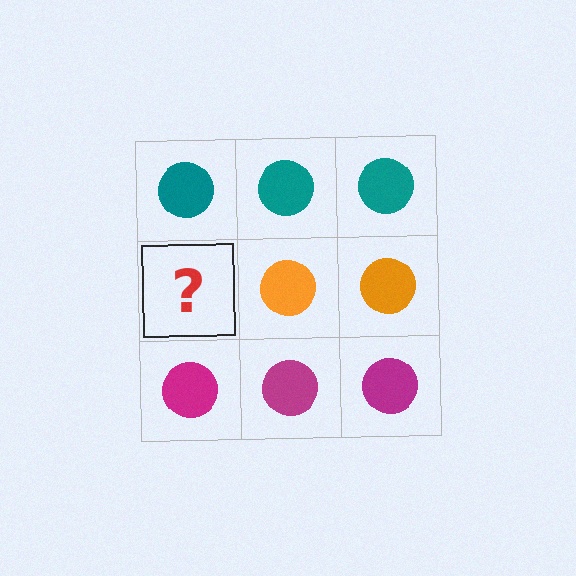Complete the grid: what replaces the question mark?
The question mark should be replaced with an orange circle.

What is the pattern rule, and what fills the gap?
The rule is that each row has a consistent color. The gap should be filled with an orange circle.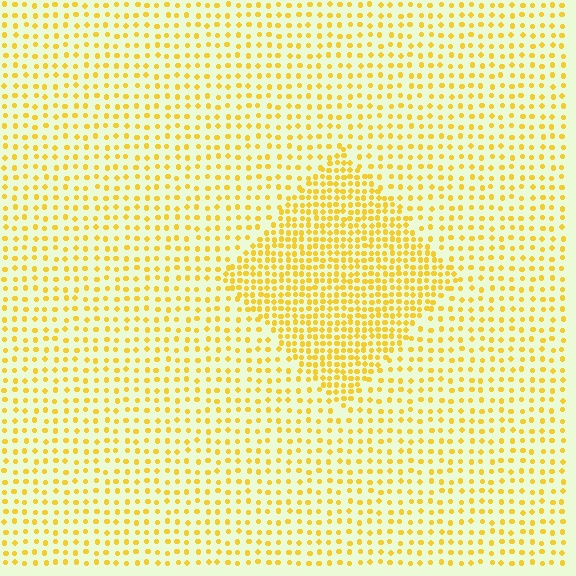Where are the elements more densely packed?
The elements are more densely packed inside the diamond boundary.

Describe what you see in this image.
The image contains small yellow elements arranged at two different densities. A diamond-shaped region is visible where the elements are more densely packed than the surrounding area.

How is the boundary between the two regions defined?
The boundary is defined by a change in element density (approximately 2.1x ratio). All elements are the same color, size, and shape.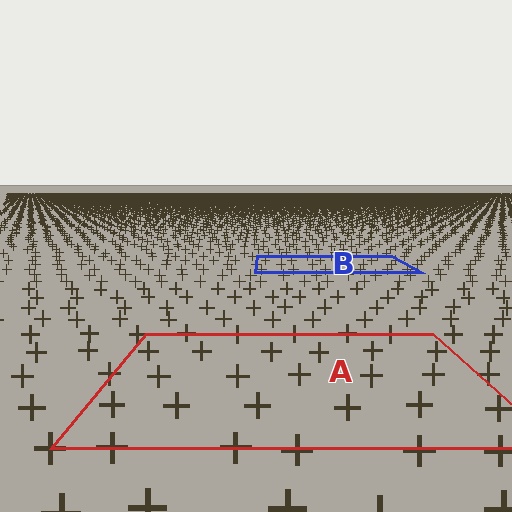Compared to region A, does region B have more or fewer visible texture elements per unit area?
Region B has more texture elements per unit area — they are packed more densely because it is farther away.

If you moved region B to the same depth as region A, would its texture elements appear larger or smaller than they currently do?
They would appear larger. At a closer depth, the same texture elements are projected at a bigger on-screen size.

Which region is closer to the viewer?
Region A is closer. The texture elements there are larger and more spread out.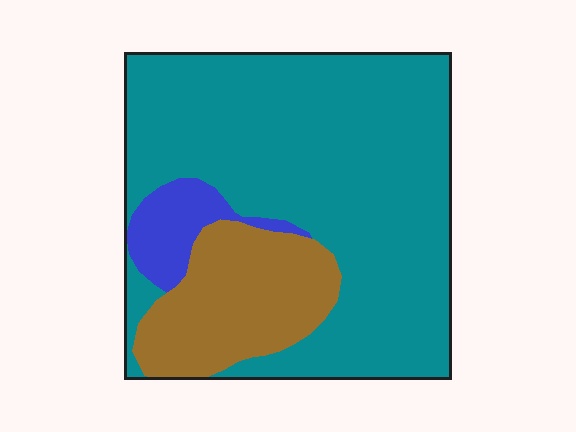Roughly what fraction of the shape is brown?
Brown takes up between a sixth and a third of the shape.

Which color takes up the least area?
Blue, at roughly 5%.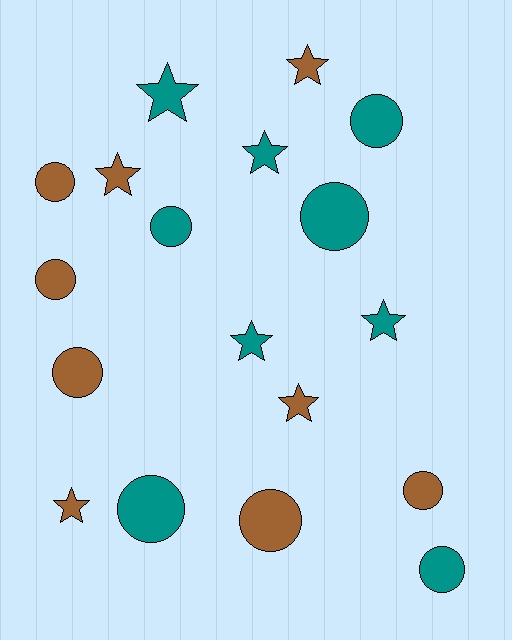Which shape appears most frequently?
Circle, with 10 objects.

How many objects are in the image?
There are 18 objects.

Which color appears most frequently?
Teal, with 9 objects.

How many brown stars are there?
There are 4 brown stars.